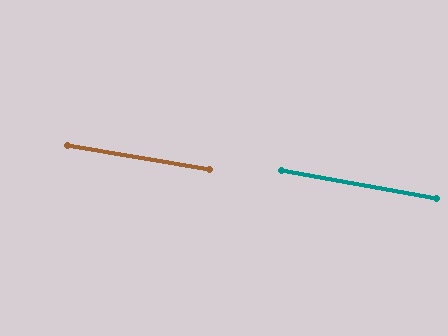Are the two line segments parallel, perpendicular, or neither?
Parallel — their directions differ by only 0.9°.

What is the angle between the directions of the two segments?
Approximately 1 degree.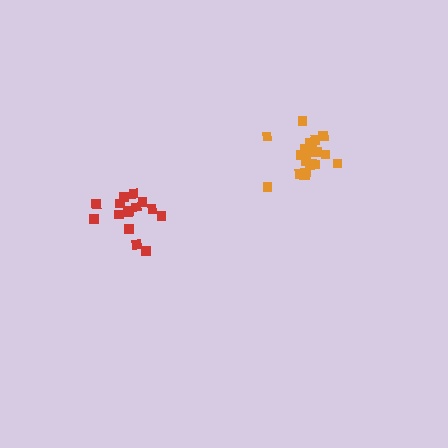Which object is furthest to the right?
The orange cluster is rightmost.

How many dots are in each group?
Group 1: 21 dots, Group 2: 15 dots (36 total).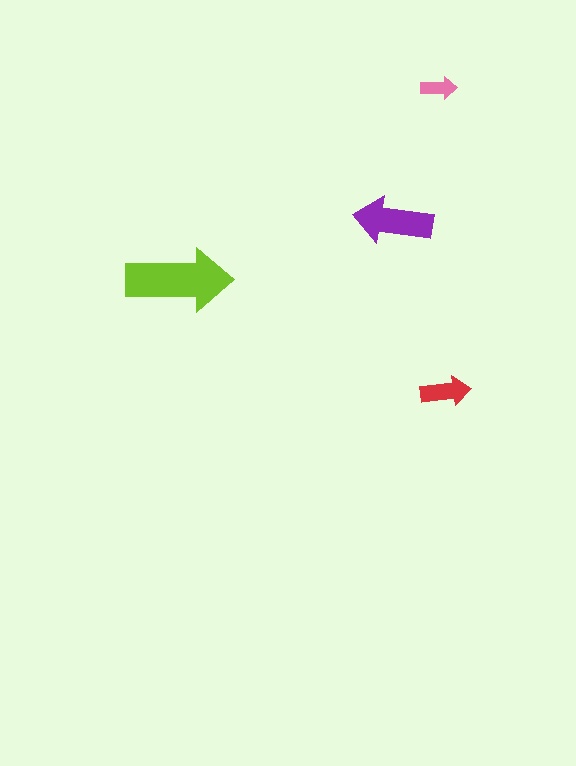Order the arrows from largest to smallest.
the lime one, the purple one, the red one, the pink one.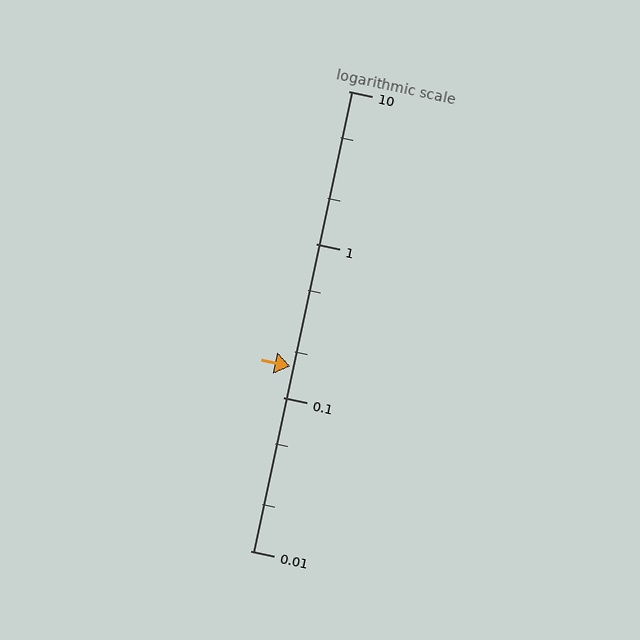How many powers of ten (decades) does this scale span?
The scale spans 3 decades, from 0.01 to 10.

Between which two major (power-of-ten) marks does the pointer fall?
The pointer is between 0.1 and 1.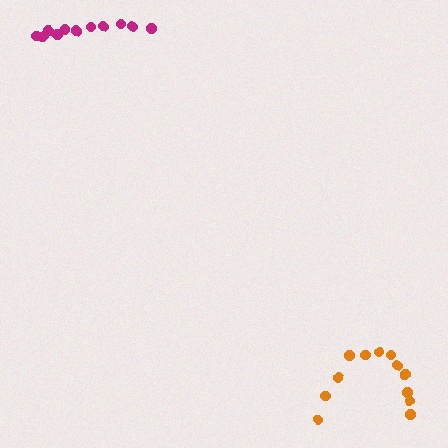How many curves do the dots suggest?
There are 2 distinct paths.